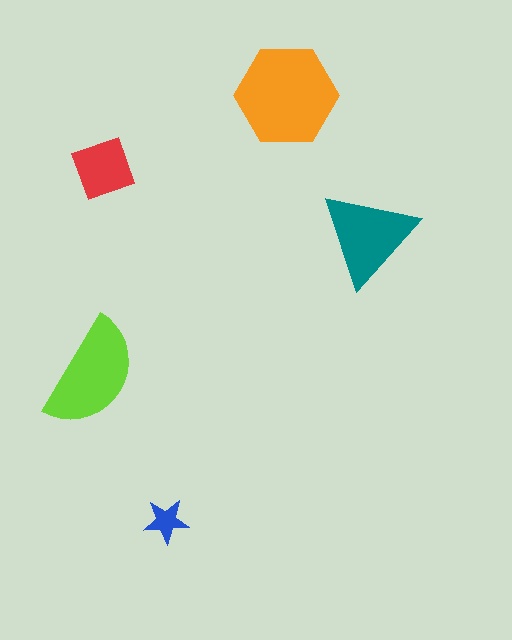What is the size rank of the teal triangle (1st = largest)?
3rd.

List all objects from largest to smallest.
The orange hexagon, the lime semicircle, the teal triangle, the red square, the blue star.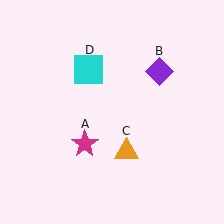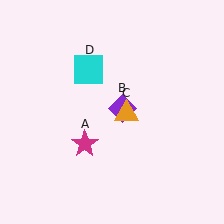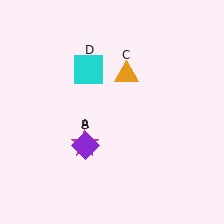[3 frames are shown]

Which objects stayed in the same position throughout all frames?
Magenta star (object A) and cyan square (object D) remained stationary.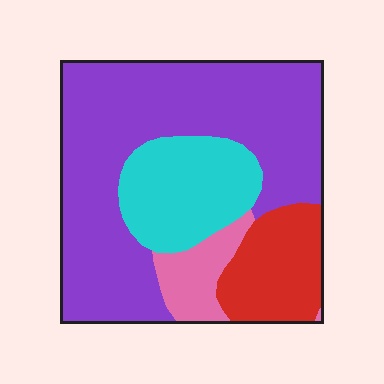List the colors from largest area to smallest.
From largest to smallest: purple, cyan, red, pink.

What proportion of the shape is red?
Red covers around 15% of the shape.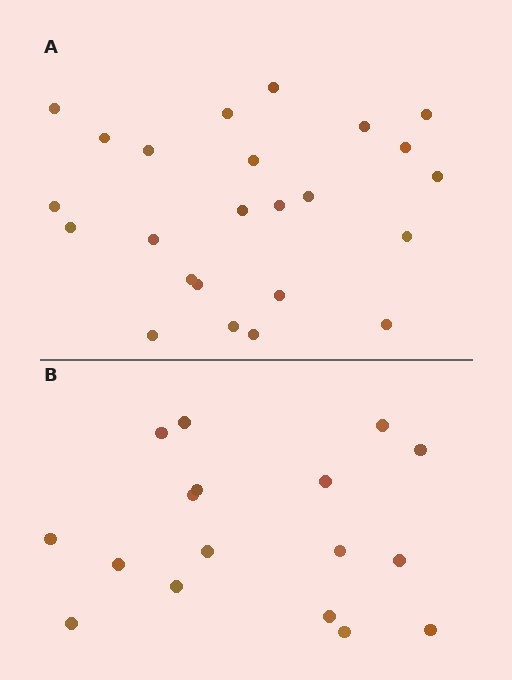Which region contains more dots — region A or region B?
Region A (the top region) has more dots.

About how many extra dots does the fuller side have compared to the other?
Region A has roughly 8 or so more dots than region B.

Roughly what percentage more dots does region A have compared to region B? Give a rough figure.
About 40% more.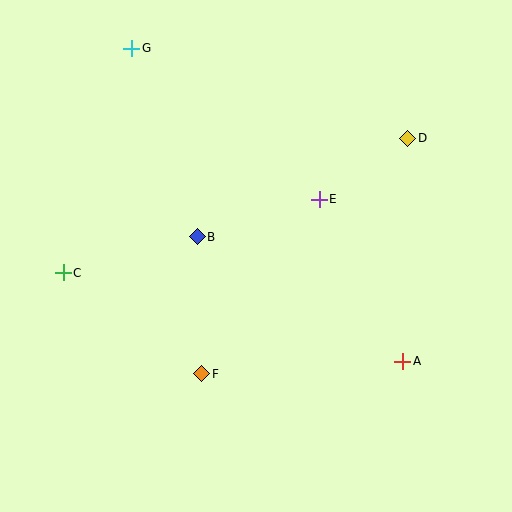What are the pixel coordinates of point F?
Point F is at (202, 374).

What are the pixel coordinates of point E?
Point E is at (319, 199).